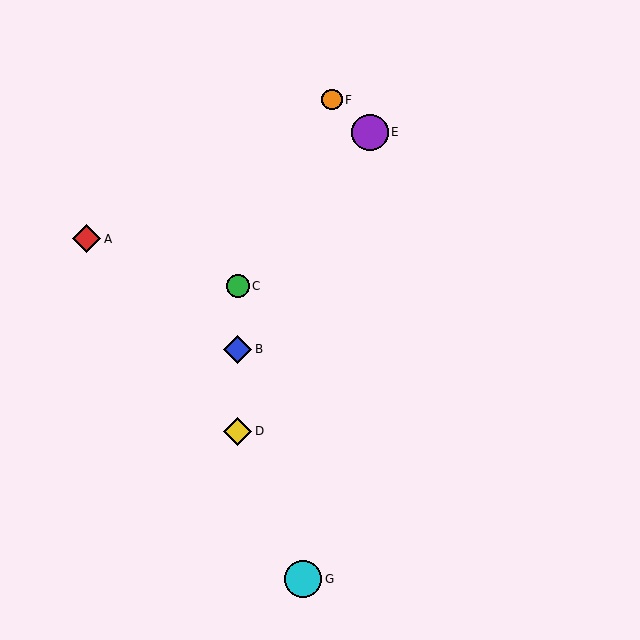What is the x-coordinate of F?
Object F is at x≈332.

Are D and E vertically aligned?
No, D is at x≈238 and E is at x≈370.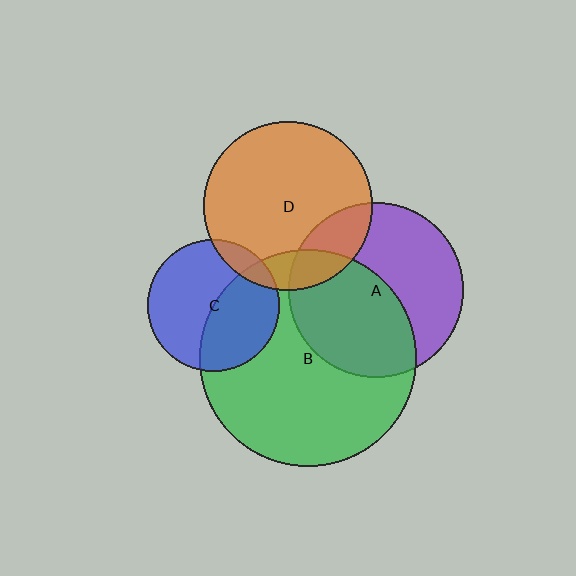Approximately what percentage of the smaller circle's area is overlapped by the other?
Approximately 45%.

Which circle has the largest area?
Circle B (green).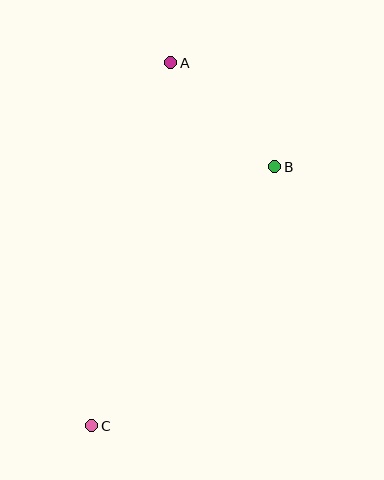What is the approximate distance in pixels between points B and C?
The distance between B and C is approximately 317 pixels.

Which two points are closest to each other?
Points A and B are closest to each other.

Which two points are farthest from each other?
Points A and C are farthest from each other.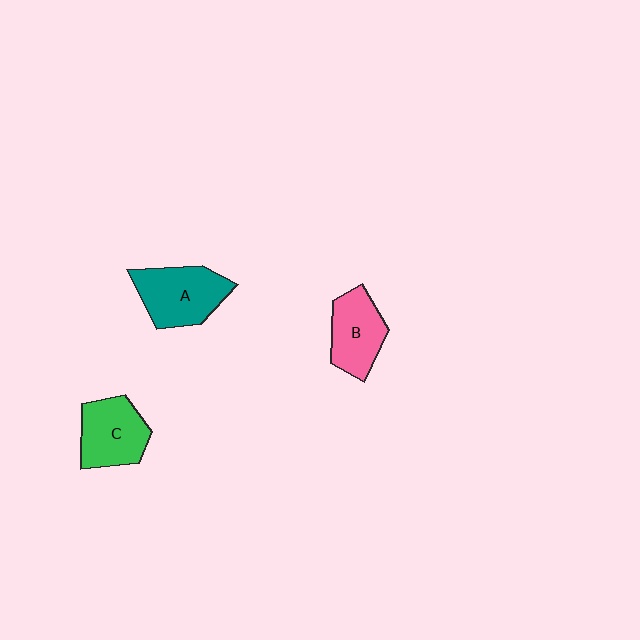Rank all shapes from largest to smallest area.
From largest to smallest: A (teal), C (green), B (pink).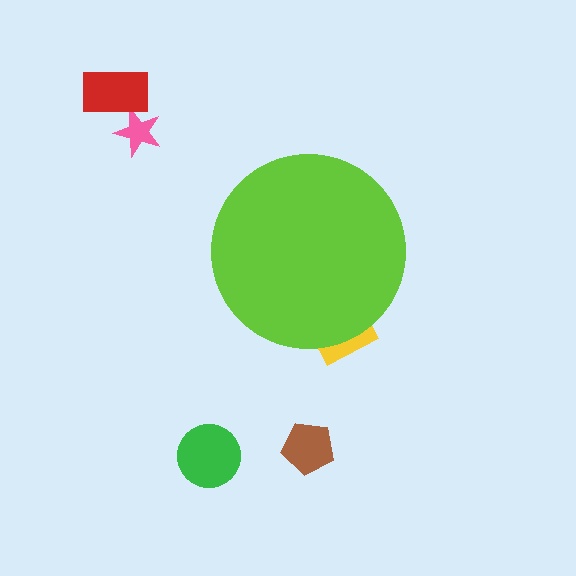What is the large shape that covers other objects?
A lime circle.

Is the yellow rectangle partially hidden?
Yes, the yellow rectangle is partially hidden behind the lime circle.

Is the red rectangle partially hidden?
No, the red rectangle is fully visible.